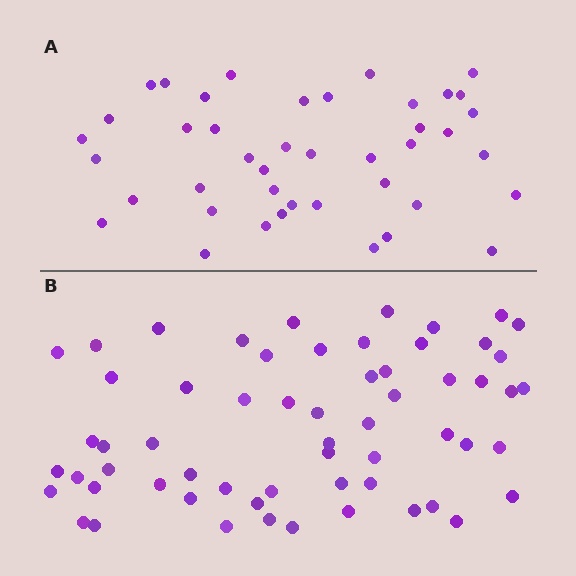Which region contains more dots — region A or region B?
Region B (the bottom region) has more dots.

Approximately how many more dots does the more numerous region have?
Region B has approximately 20 more dots than region A.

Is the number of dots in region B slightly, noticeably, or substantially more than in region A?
Region B has noticeably more, but not dramatically so. The ratio is roughly 1.4 to 1.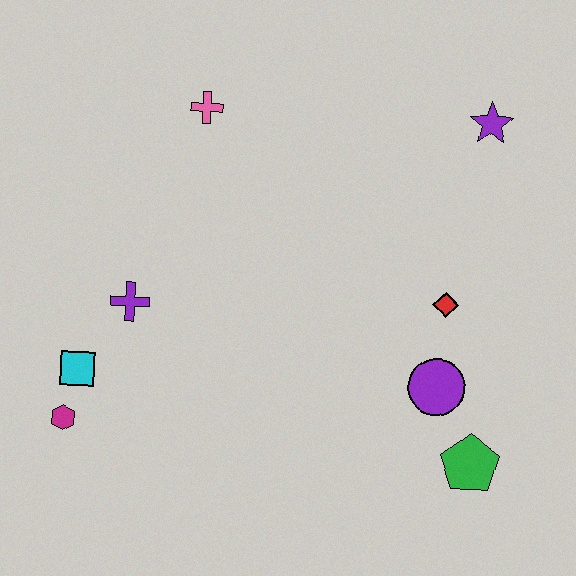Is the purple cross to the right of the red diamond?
No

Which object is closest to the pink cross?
The purple cross is closest to the pink cross.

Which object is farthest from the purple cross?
The purple star is farthest from the purple cross.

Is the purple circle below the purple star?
Yes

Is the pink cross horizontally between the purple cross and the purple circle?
Yes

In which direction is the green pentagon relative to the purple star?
The green pentagon is below the purple star.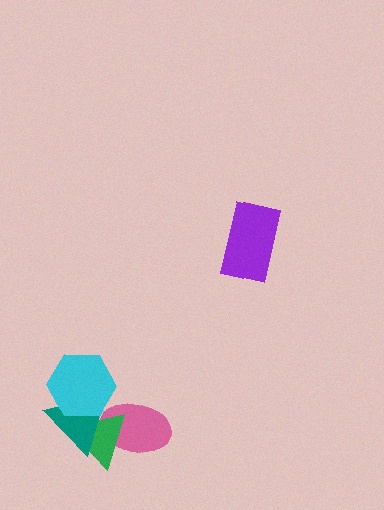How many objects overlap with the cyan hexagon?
2 objects overlap with the cyan hexagon.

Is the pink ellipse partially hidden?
Yes, it is partially covered by another shape.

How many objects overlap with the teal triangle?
3 objects overlap with the teal triangle.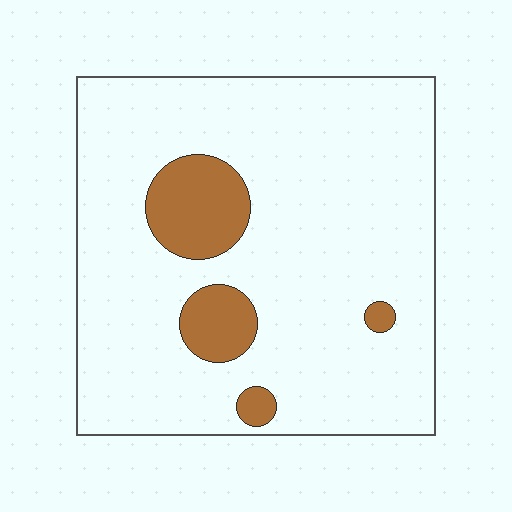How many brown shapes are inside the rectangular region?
4.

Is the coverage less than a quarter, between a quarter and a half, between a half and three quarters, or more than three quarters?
Less than a quarter.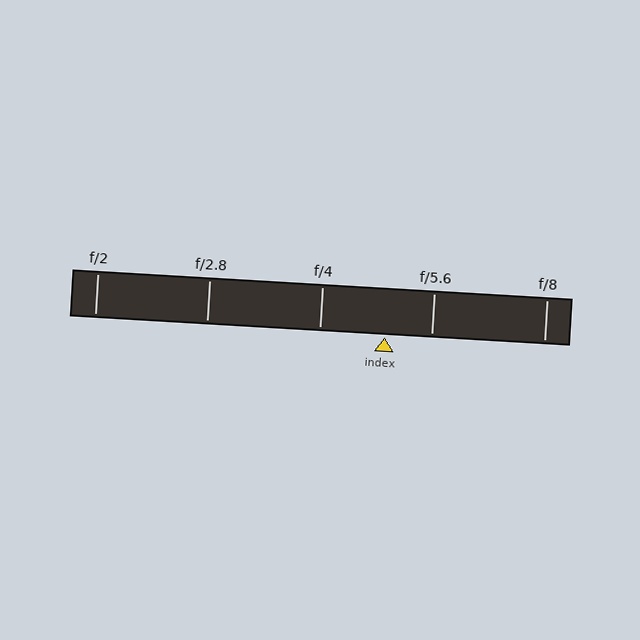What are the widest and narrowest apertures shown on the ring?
The widest aperture shown is f/2 and the narrowest is f/8.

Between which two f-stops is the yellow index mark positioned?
The index mark is between f/4 and f/5.6.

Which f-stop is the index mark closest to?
The index mark is closest to f/5.6.